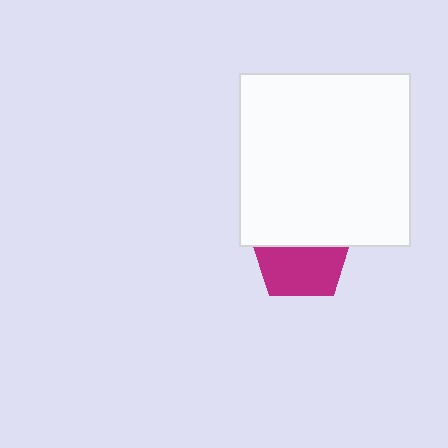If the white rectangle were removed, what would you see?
You would see the complete magenta pentagon.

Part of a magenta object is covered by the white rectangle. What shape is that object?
It is a pentagon.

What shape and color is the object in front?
The object in front is a white rectangle.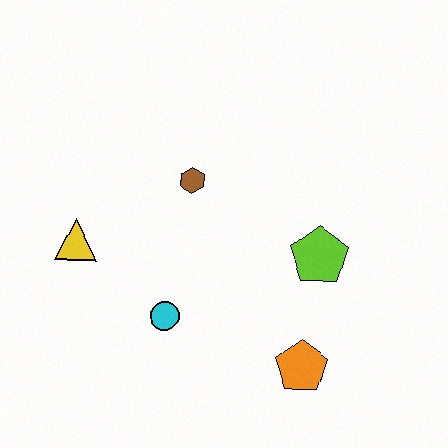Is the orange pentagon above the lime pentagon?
No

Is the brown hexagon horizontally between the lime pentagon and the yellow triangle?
Yes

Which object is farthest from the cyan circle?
The lime pentagon is farthest from the cyan circle.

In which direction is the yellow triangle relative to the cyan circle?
The yellow triangle is to the left of the cyan circle.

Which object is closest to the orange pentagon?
The lime pentagon is closest to the orange pentagon.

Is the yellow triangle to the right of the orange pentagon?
No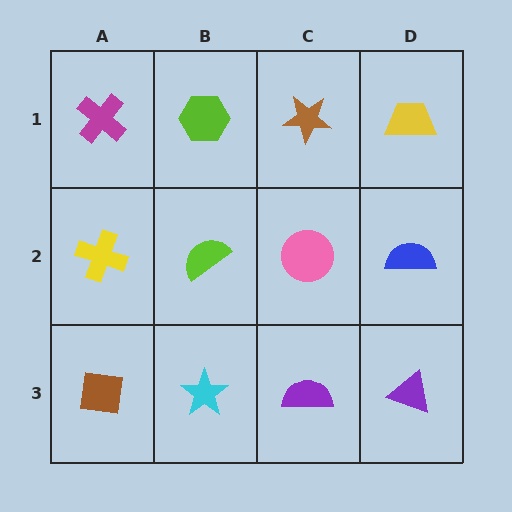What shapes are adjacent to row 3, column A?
A yellow cross (row 2, column A), a cyan star (row 3, column B).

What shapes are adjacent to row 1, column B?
A lime semicircle (row 2, column B), a magenta cross (row 1, column A), a brown star (row 1, column C).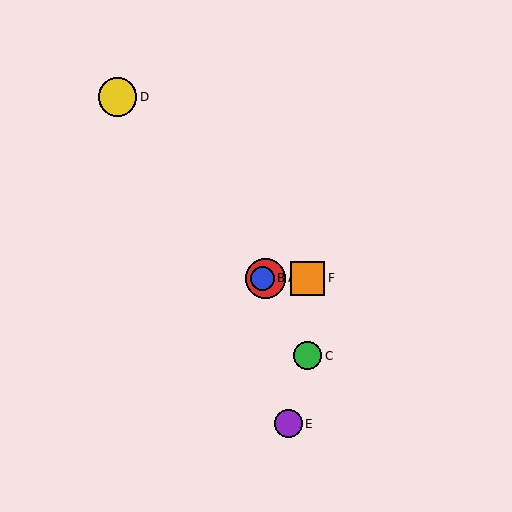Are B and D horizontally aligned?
No, B is at y≈278 and D is at y≈97.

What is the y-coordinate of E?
Object E is at y≈424.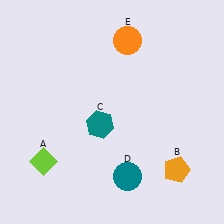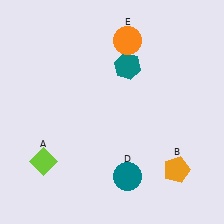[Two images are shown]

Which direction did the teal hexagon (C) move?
The teal hexagon (C) moved up.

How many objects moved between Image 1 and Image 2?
1 object moved between the two images.